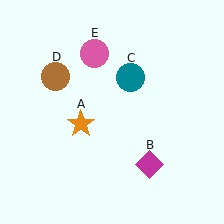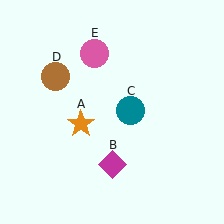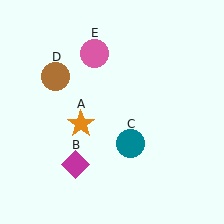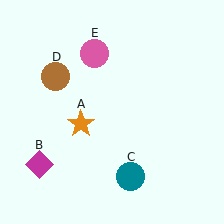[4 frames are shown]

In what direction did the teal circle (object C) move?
The teal circle (object C) moved down.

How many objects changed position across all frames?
2 objects changed position: magenta diamond (object B), teal circle (object C).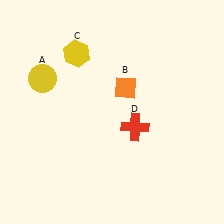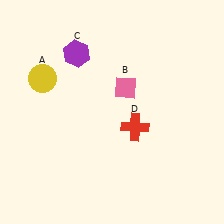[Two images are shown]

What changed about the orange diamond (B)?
In Image 1, B is orange. In Image 2, it changed to pink.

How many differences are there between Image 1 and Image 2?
There are 2 differences between the two images.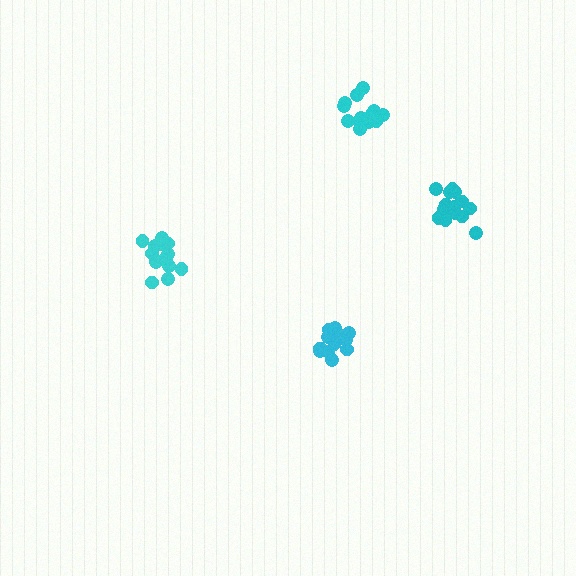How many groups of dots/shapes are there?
There are 4 groups.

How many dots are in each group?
Group 1: 14 dots, Group 2: 14 dots, Group 3: 13 dots, Group 4: 13 dots (54 total).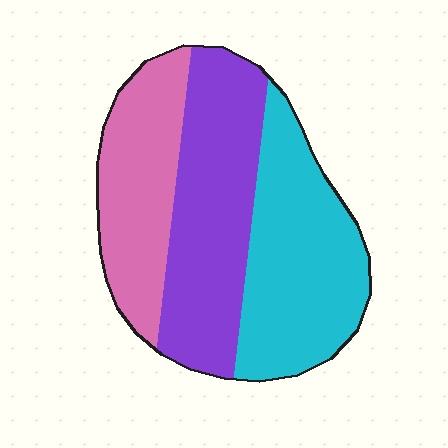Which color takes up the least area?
Pink, at roughly 25%.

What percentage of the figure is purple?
Purple covers around 35% of the figure.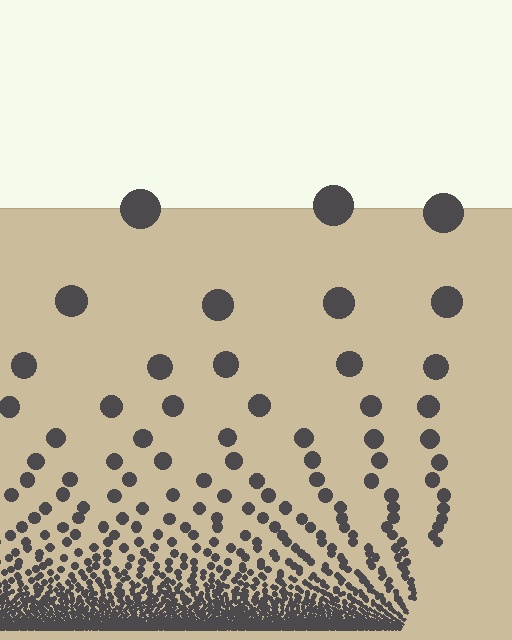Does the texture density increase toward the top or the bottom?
Density increases toward the bottom.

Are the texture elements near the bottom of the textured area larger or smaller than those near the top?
Smaller. The gradient is inverted — elements near the bottom are smaller and denser.